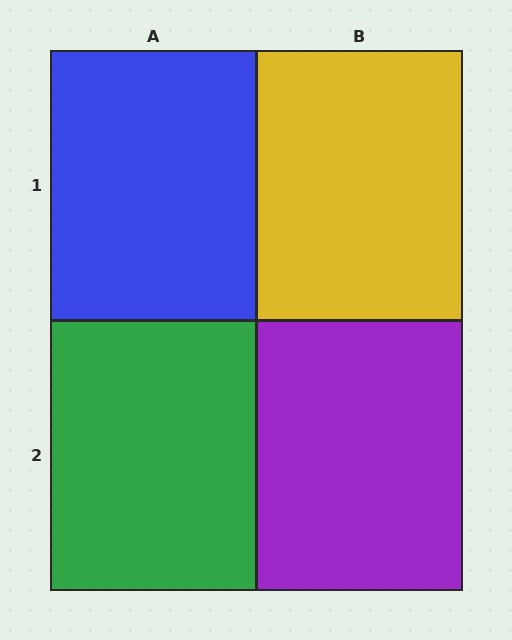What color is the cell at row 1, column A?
Blue.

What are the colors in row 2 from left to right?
Green, purple.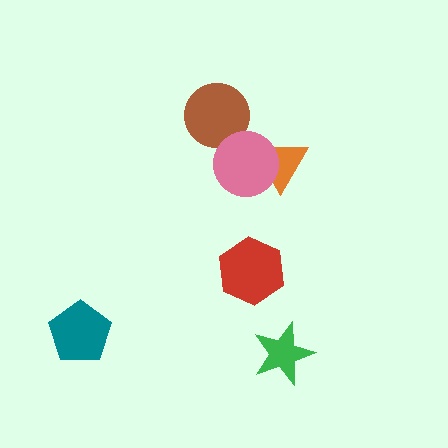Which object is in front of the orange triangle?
The pink circle is in front of the orange triangle.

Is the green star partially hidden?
No, no other shape covers it.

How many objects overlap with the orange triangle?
1 object overlaps with the orange triangle.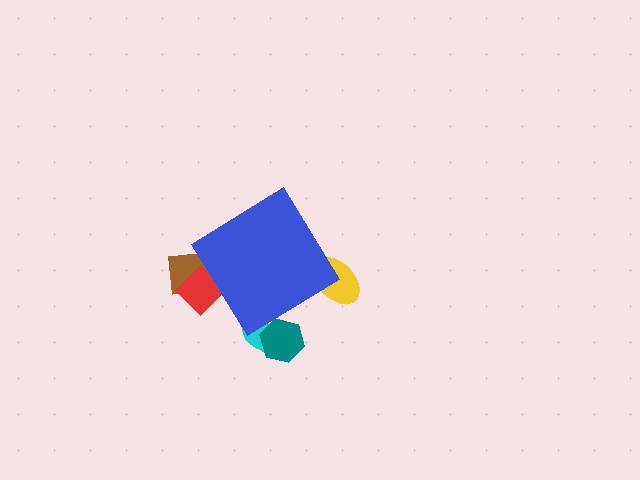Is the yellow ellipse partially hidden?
Yes, the yellow ellipse is partially hidden behind the blue diamond.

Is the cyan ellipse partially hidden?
Yes, the cyan ellipse is partially hidden behind the blue diamond.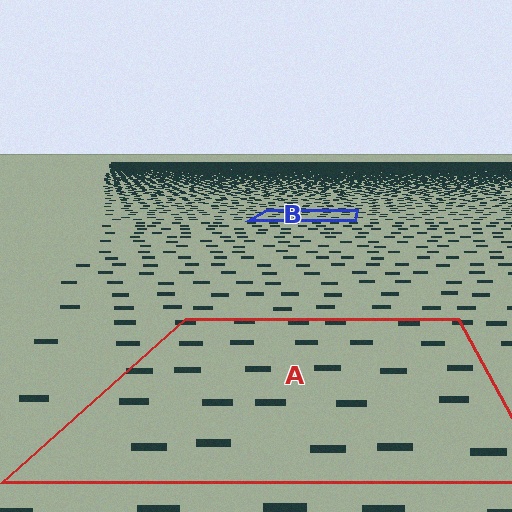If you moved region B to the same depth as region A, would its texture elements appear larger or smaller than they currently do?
They would appear larger. At a closer depth, the same texture elements are projected at a bigger on-screen size.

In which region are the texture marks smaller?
The texture marks are smaller in region B, because it is farther away.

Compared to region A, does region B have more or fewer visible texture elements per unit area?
Region B has more texture elements per unit area — they are packed more densely because it is farther away.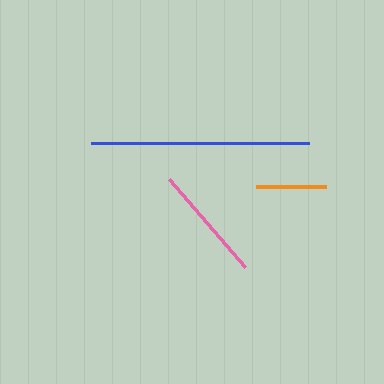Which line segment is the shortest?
The orange line is the shortest at approximately 70 pixels.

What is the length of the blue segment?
The blue segment is approximately 218 pixels long.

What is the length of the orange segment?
The orange segment is approximately 70 pixels long.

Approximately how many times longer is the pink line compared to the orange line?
The pink line is approximately 1.7 times the length of the orange line.